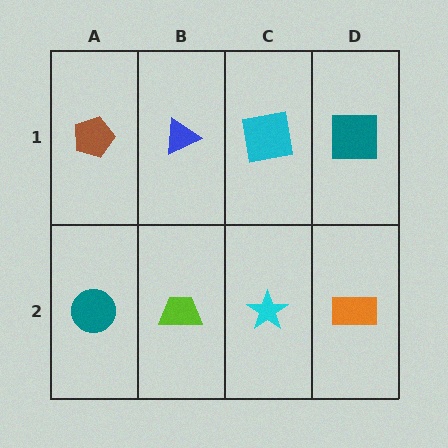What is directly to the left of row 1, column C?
A blue triangle.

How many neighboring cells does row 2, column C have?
3.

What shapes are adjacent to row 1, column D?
An orange rectangle (row 2, column D), a cyan square (row 1, column C).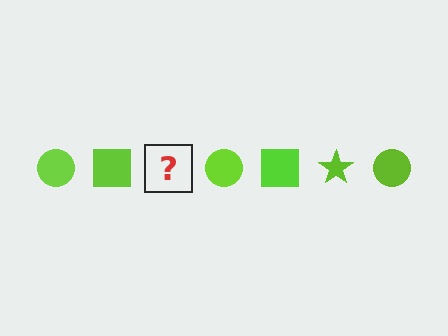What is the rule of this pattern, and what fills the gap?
The rule is that the pattern cycles through circle, square, star shapes in lime. The gap should be filled with a lime star.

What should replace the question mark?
The question mark should be replaced with a lime star.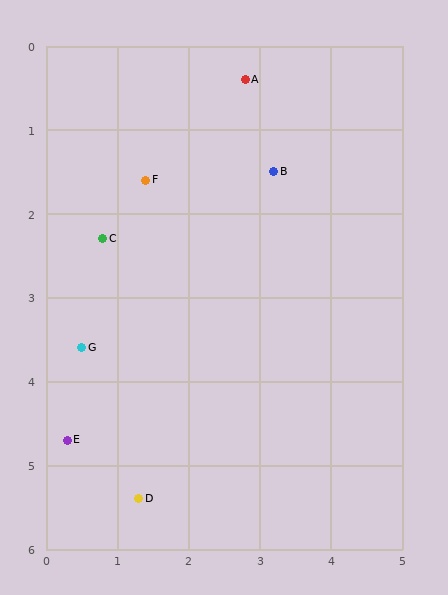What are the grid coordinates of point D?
Point D is at approximately (1.3, 5.4).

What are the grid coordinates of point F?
Point F is at approximately (1.4, 1.6).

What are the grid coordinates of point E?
Point E is at approximately (0.3, 4.7).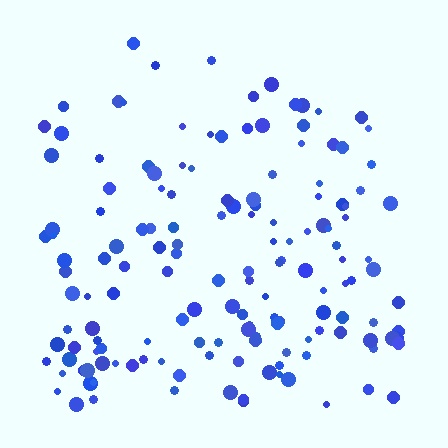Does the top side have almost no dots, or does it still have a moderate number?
Still a moderate number, just noticeably fewer than the bottom.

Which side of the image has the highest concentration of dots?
The bottom.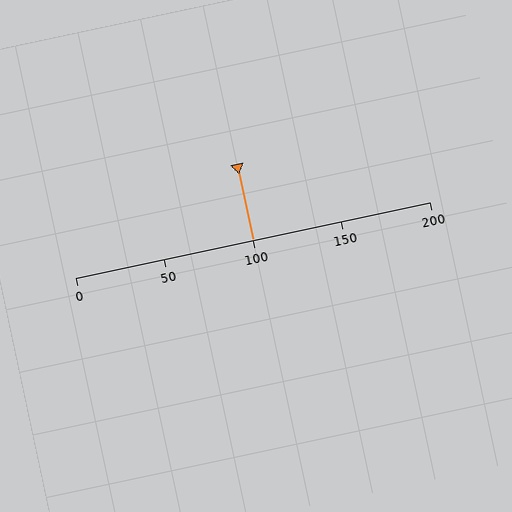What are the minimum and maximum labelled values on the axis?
The axis runs from 0 to 200.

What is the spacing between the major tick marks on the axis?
The major ticks are spaced 50 apart.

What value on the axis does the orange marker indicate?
The marker indicates approximately 100.